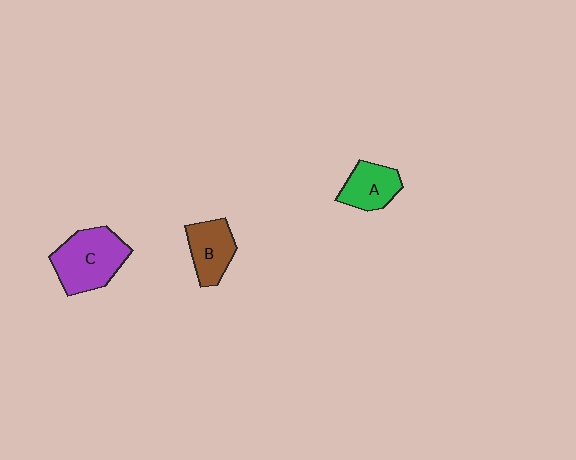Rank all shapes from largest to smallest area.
From largest to smallest: C (purple), B (brown), A (green).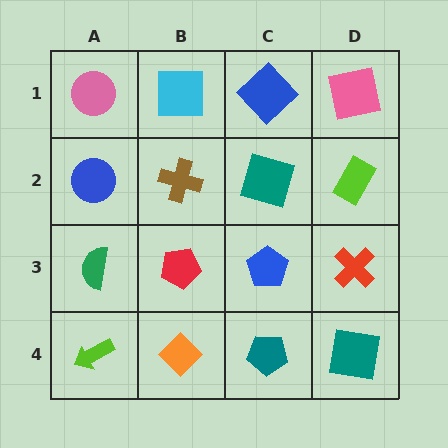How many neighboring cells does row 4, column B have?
3.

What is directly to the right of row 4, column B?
A teal pentagon.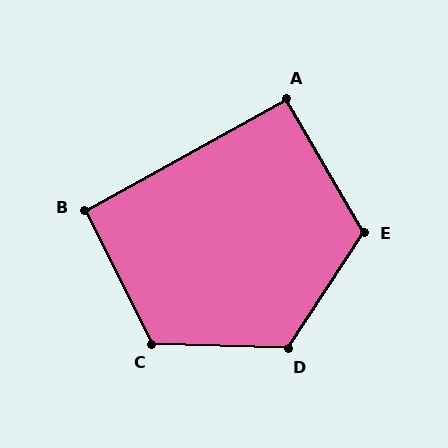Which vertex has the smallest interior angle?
A, at approximately 91 degrees.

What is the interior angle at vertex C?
Approximately 118 degrees (obtuse).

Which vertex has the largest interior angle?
D, at approximately 121 degrees.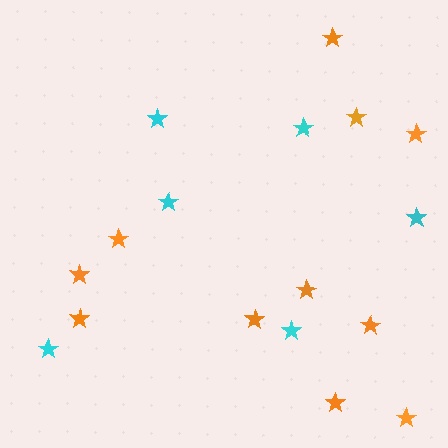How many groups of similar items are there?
There are 2 groups: one group of orange stars (11) and one group of cyan stars (6).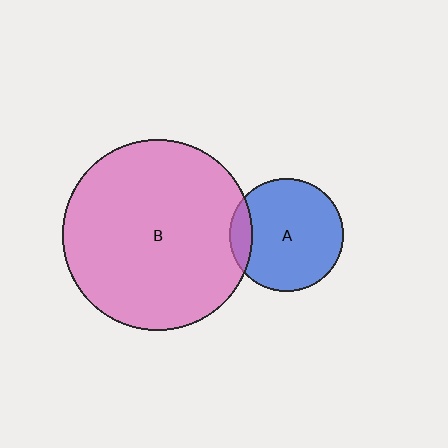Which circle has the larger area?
Circle B (pink).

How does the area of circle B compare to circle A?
Approximately 2.8 times.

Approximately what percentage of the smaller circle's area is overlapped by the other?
Approximately 10%.